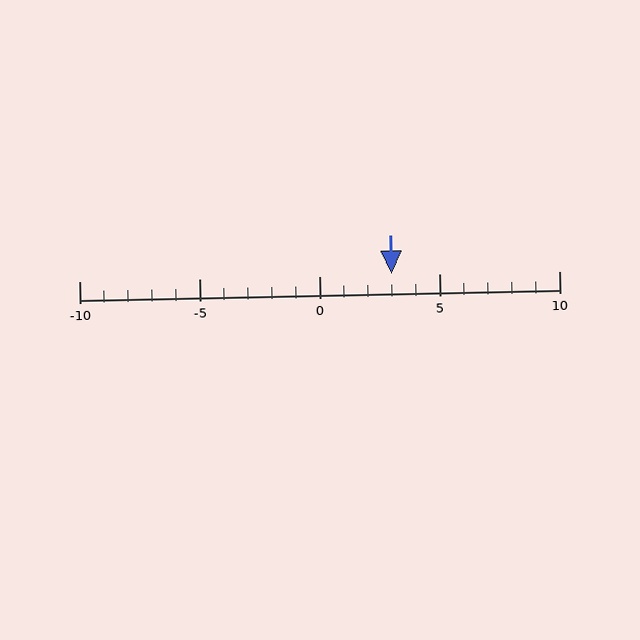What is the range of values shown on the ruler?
The ruler shows values from -10 to 10.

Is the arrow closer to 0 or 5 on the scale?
The arrow is closer to 5.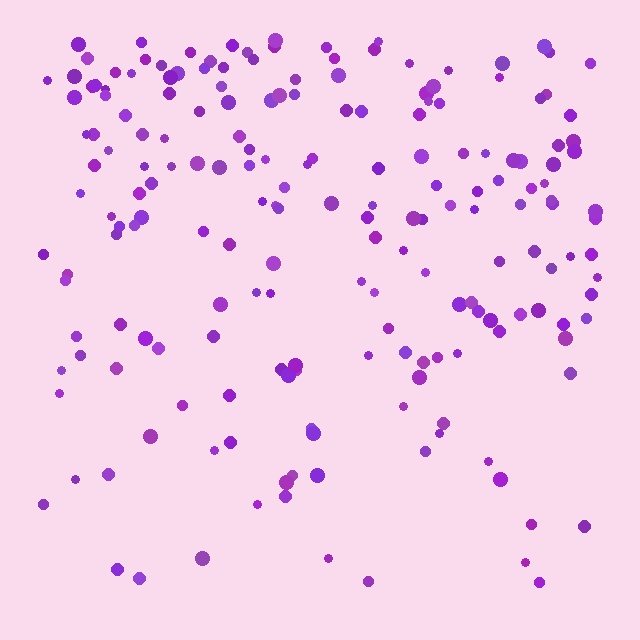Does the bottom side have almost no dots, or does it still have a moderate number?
Still a moderate number, just noticeably fewer than the top.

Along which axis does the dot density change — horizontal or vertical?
Vertical.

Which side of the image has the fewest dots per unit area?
The bottom.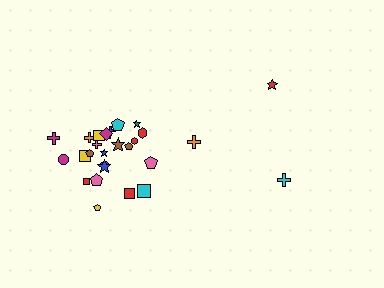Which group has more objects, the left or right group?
The left group.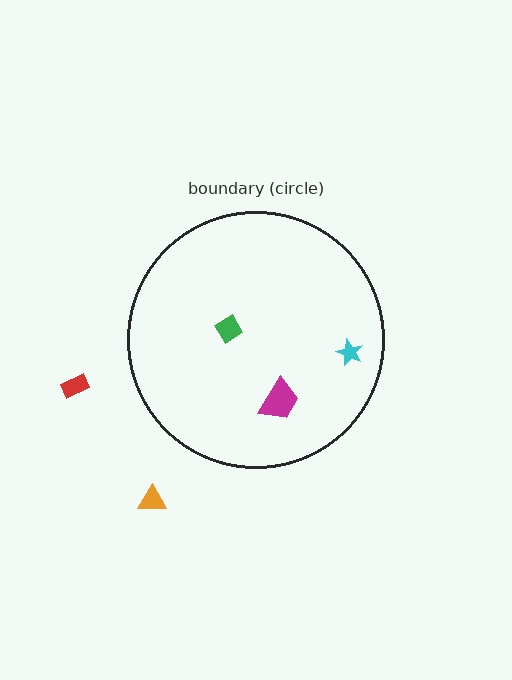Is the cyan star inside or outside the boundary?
Inside.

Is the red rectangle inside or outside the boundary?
Outside.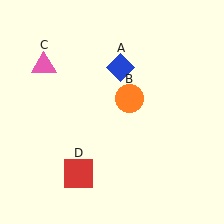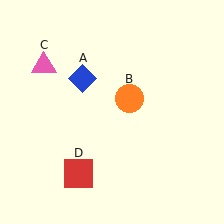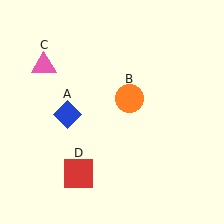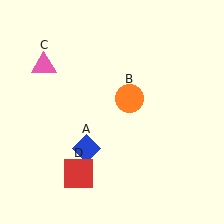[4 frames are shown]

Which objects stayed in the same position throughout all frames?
Orange circle (object B) and pink triangle (object C) and red square (object D) remained stationary.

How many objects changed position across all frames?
1 object changed position: blue diamond (object A).